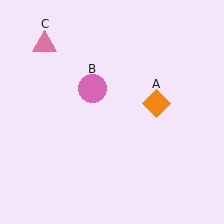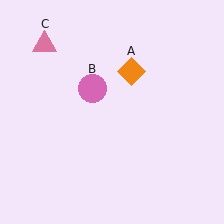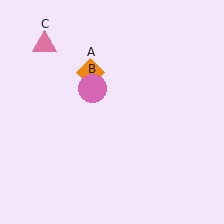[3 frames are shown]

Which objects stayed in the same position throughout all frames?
Pink circle (object B) and pink triangle (object C) remained stationary.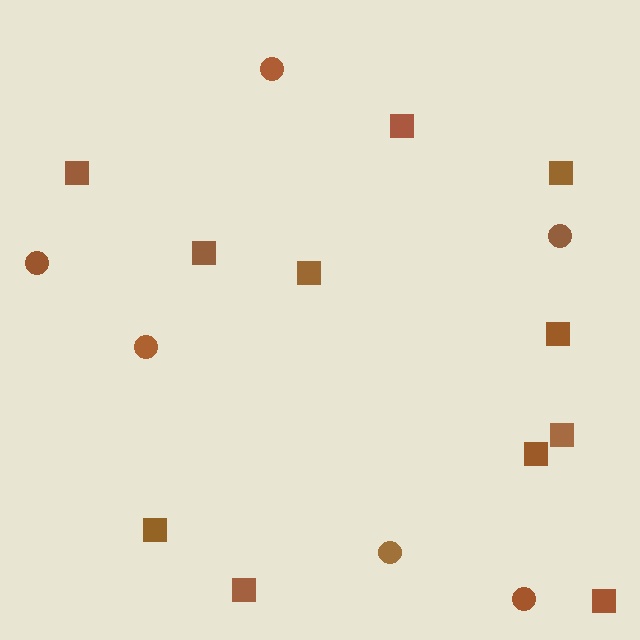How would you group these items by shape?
There are 2 groups: one group of circles (6) and one group of squares (11).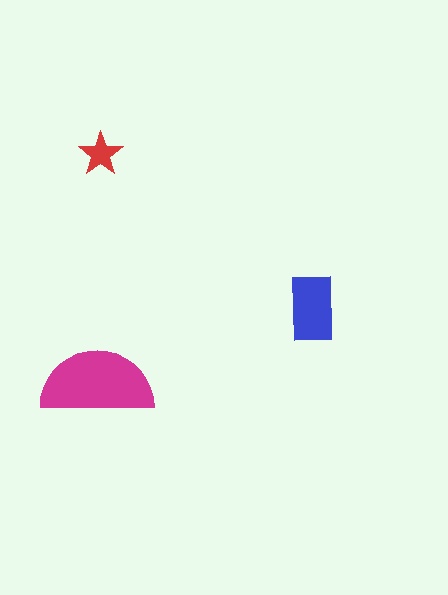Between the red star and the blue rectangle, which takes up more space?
The blue rectangle.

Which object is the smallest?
The red star.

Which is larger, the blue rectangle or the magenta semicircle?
The magenta semicircle.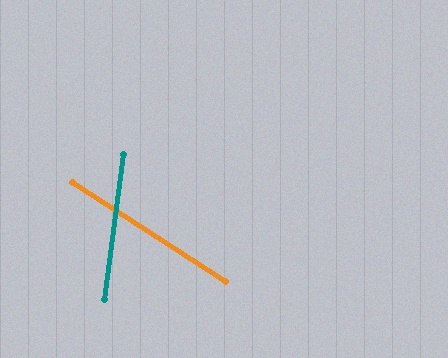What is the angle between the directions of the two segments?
Approximately 65 degrees.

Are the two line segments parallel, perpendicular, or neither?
Neither parallel nor perpendicular — they differ by about 65°.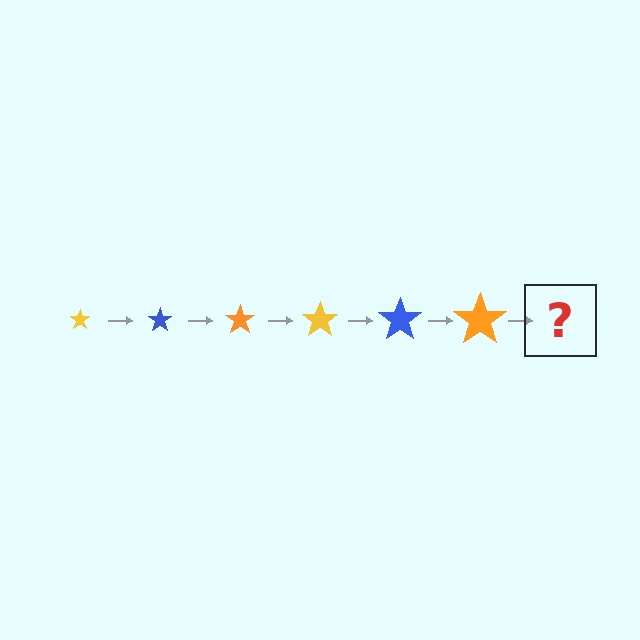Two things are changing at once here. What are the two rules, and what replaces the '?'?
The two rules are that the star grows larger each step and the color cycles through yellow, blue, and orange. The '?' should be a yellow star, larger than the previous one.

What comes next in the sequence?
The next element should be a yellow star, larger than the previous one.